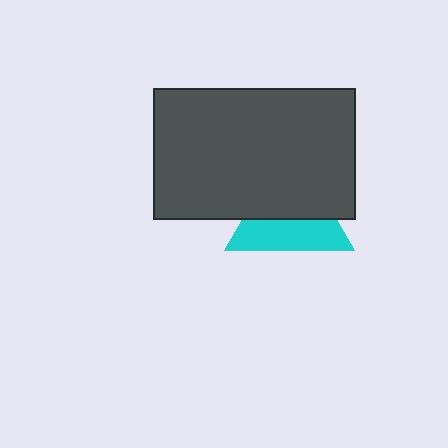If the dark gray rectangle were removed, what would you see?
You would see the complete cyan triangle.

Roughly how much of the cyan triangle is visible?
About half of it is visible (roughly 48%).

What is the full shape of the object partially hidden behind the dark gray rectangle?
The partially hidden object is a cyan triangle.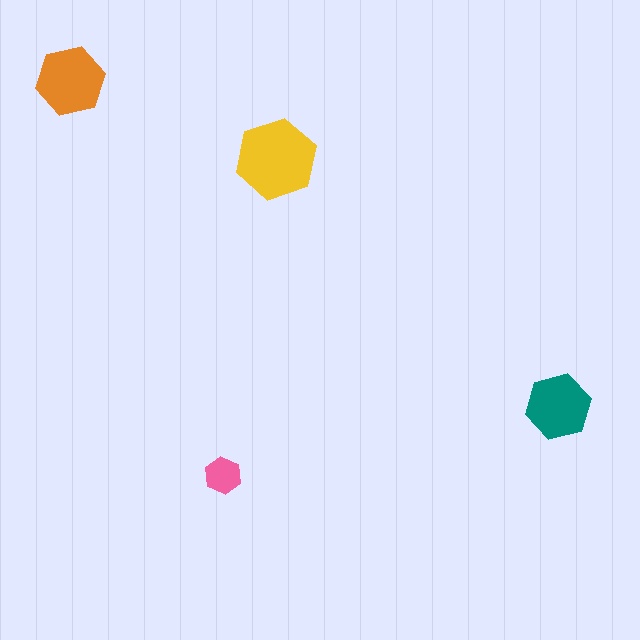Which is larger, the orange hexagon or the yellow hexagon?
The yellow one.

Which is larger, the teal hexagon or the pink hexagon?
The teal one.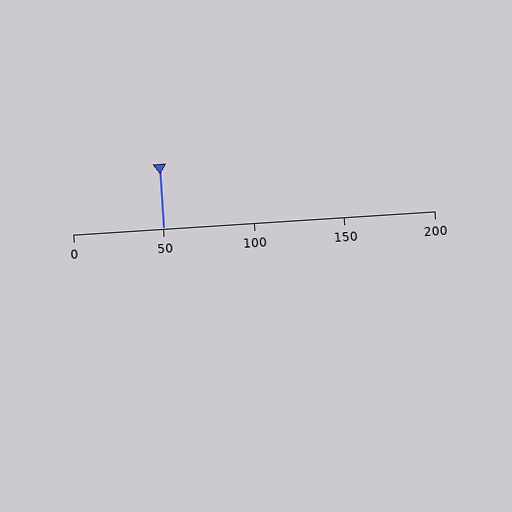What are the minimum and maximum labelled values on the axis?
The axis runs from 0 to 200.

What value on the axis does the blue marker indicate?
The marker indicates approximately 50.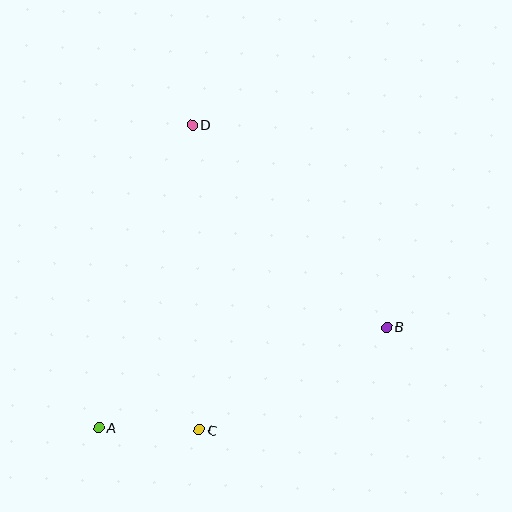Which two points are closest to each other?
Points A and C are closest to each other.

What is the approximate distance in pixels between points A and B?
The distance between A and B is approximately 305 pixels.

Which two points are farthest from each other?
Points A and D are farthest from each other.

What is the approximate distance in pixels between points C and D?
The distance between C and D is approximately 305 pixels.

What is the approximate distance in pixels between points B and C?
The distance between B and C is approximately 214 pixels.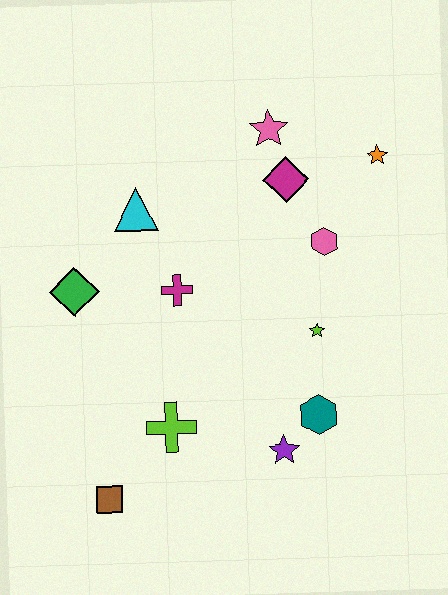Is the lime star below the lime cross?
No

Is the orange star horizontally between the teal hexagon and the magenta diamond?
No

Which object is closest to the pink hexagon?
The magenta diamond is closest to the pink hexagon.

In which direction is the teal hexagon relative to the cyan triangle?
The teal hexagon is below the cyan triangle.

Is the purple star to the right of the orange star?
No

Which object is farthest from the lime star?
The brown square is farthest from the lime star.